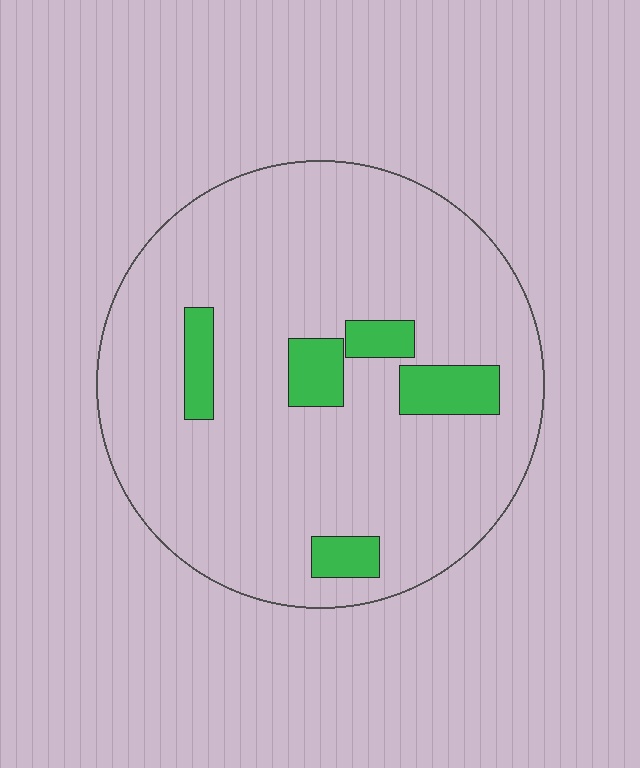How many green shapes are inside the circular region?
5.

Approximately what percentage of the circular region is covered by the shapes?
Approximately 10%.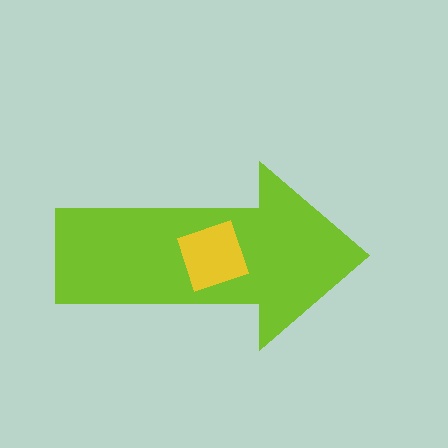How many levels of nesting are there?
2.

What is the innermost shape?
The yellow square.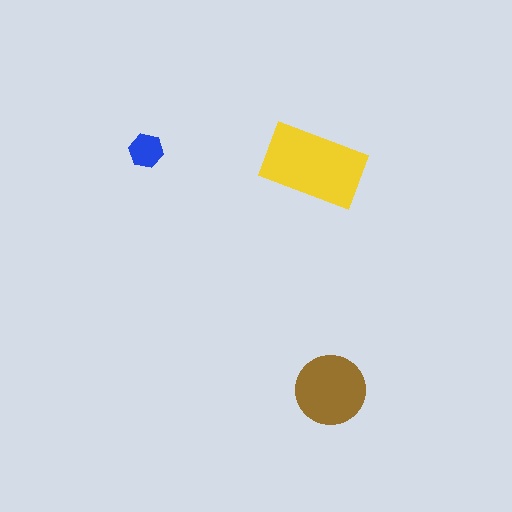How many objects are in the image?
There are 3 objects in the image.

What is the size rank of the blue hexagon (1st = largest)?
3rd.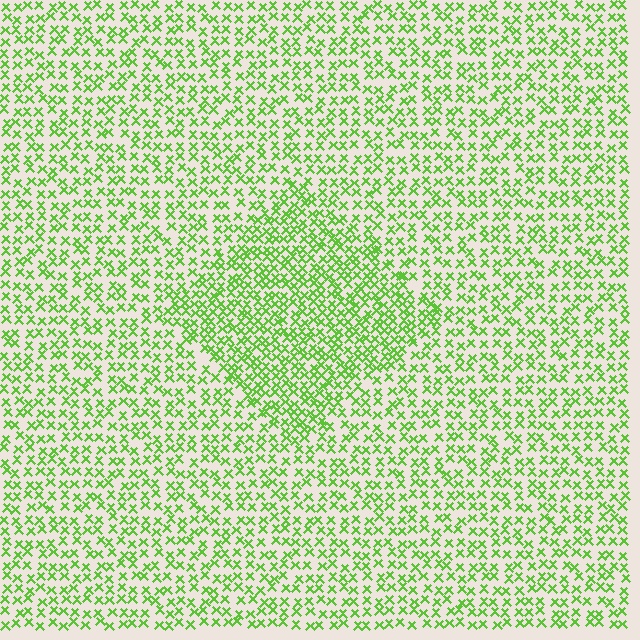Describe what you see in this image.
The image contains small lime elements arranged at two different densities. A diamond-shaped region is visible where the elements are more densely packed than the surrounding area.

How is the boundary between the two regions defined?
The boundary is defined by a change in element density (approximately 1.7x ratio). All elements are the same color, size, and shape.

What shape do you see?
I see a diamond.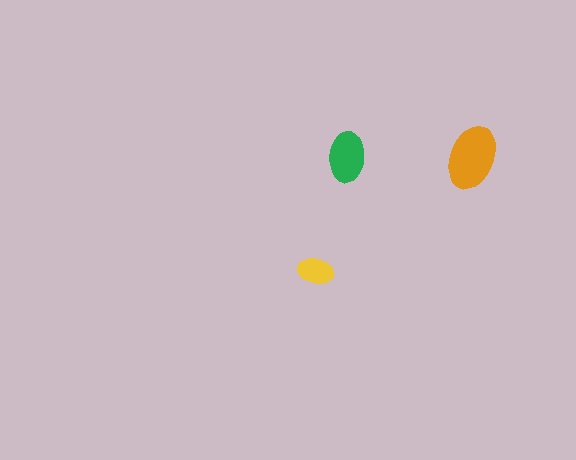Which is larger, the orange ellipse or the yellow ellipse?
The orange one.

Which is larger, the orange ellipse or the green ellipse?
The orange one.